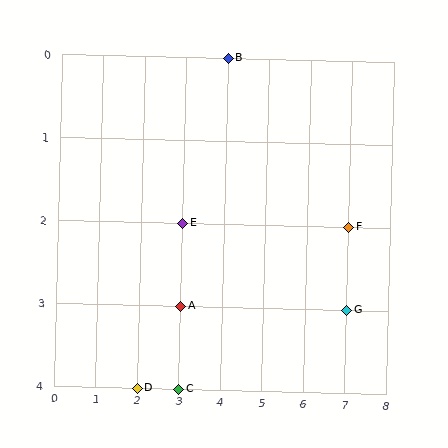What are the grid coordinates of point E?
Point E is at grid coordinates (3, 2).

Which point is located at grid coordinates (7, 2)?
Point F is at (7, 2).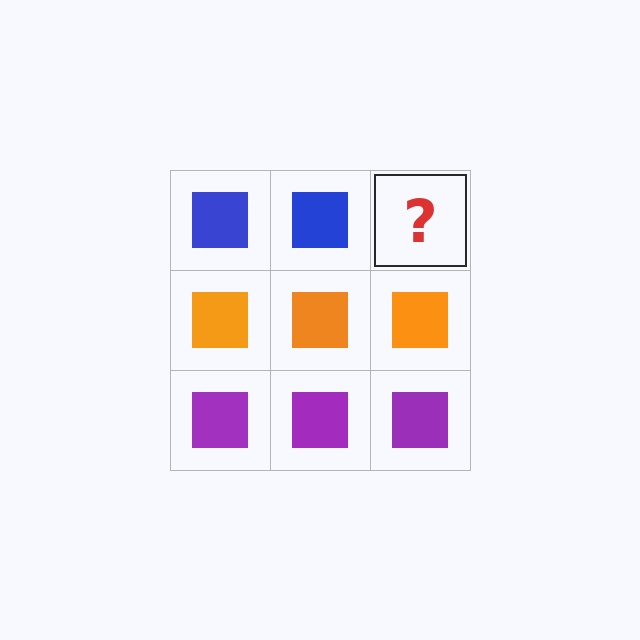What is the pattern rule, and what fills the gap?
The rule is that each row has a consistent color. The gap should be filled with a blue square.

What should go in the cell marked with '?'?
The missing cell should contain a blue square.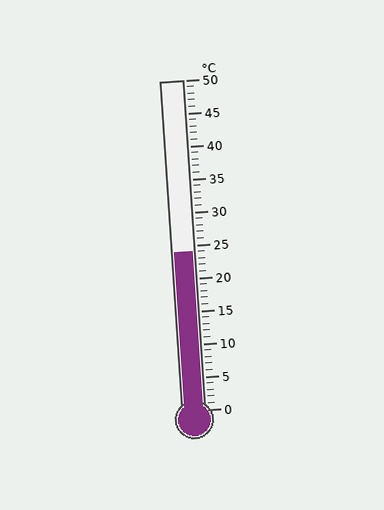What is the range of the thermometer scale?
The thermometer scale ranges from 0°C to 50°C.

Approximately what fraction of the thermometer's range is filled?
The thermometer is filled to approximately 50% of its range.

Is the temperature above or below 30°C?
The temperature is below 30°C.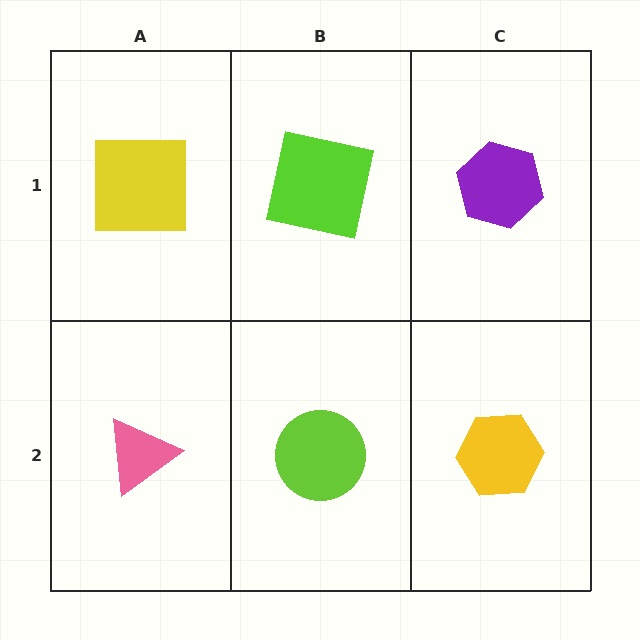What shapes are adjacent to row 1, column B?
A lime circle (row 2, column B), a yellow square (row 1, column A), a purple hexagon (row 1, column C).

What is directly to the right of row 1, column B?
A purple hexagon.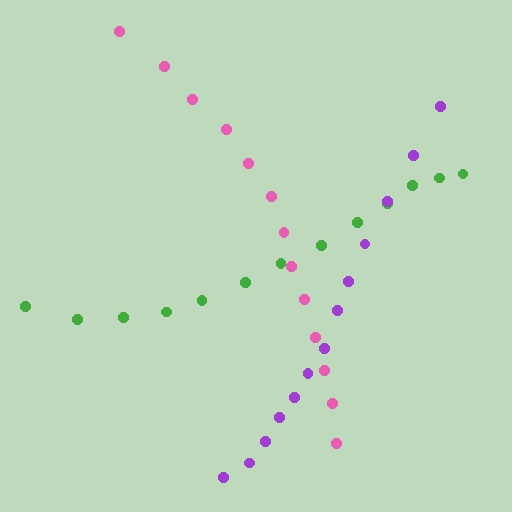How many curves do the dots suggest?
There are 3 distinct paths.